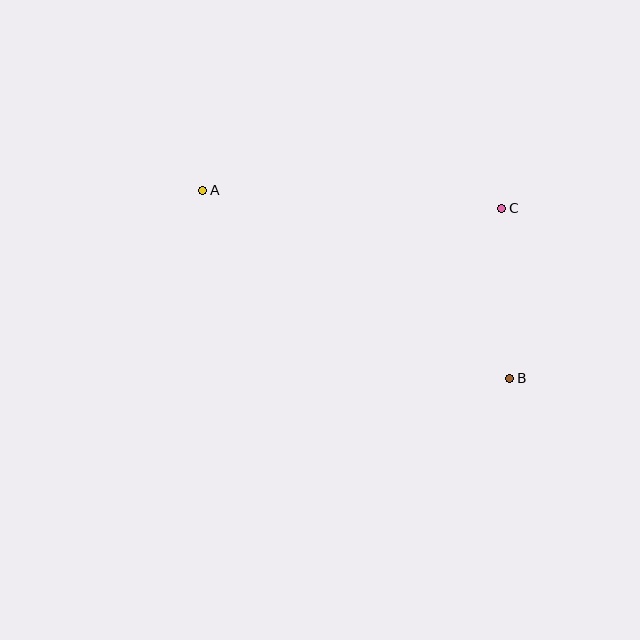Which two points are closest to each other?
Points B and C are closest to each other.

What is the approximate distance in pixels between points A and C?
The distance between A and C is approximately 299 pixels.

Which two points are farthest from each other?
Points A and B are farthest from each other.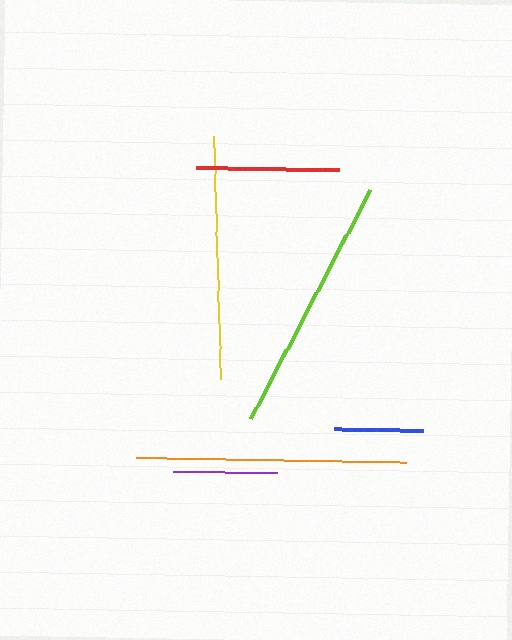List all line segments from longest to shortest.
From longest to shortest: orange, lime, yellow, red, purple, blue.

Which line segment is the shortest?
The blue line is the shortest at approximately 89 pixels.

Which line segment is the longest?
The orange line is the longest at approximately 270 pixels.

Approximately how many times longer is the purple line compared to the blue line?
The purple line is approximately 1.2 times the length of the blue line.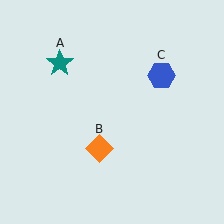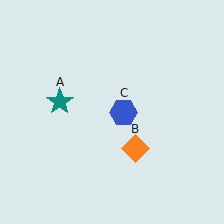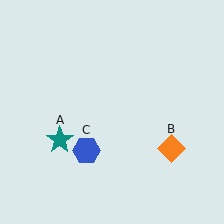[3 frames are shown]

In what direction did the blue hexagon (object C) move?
The blue hexagon (object C) moved down and to the left.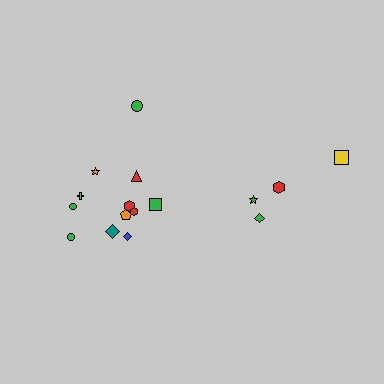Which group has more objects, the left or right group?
The left group.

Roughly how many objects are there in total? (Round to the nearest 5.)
Roughly 15 objects in total.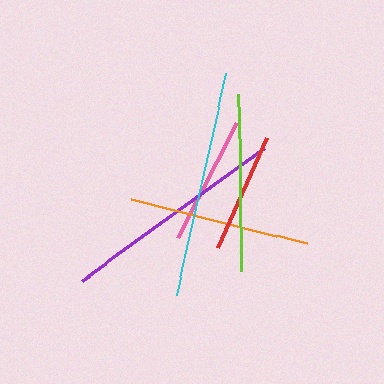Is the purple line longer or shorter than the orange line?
The purple line is longer than the orange line.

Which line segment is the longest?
The cyan line is the longest at approximately 228 pixels.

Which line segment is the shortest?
The red line is the shortest at approximately 121 pixels.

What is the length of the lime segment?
The lime segment is approximately 178 pixels long.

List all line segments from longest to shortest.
From longest to shortest: cyan, purple, orange, lime, pink, red.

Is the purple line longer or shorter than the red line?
The purple line is longer than the red line.